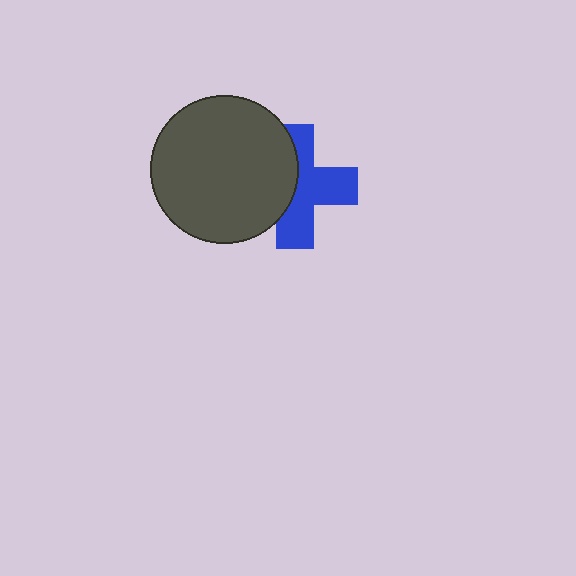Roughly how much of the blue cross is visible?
About half of it is visible (roughly 59%).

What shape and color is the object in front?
The object in front is a dark gray circle.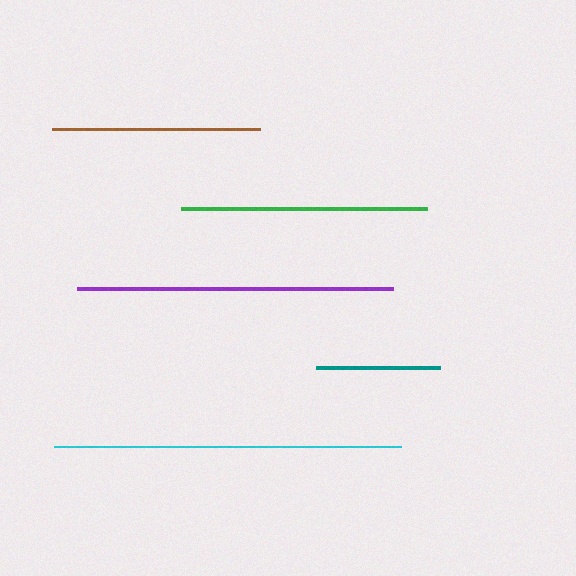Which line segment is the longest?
The cyan line is the longest at approximately 347 pixels.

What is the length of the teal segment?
The teal segment is approximately 124 pixels long.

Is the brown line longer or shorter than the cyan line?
The cyan line is longer than the brown line.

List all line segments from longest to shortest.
From longest to shortest: cyan, purple, green, brown, teal.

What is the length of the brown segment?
The brown segment is approximately 208 pixels long.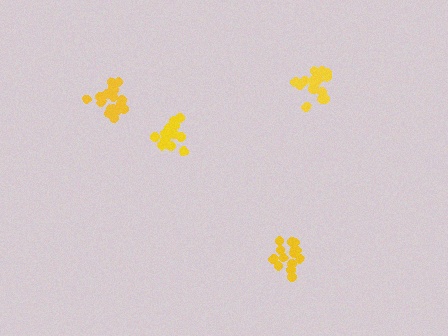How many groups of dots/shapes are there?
There are 4 groups.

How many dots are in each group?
Group 1: 14 dots, Group 2: 15 dots, Group 3: 20 dots, Group 4: 15 dots (64 total).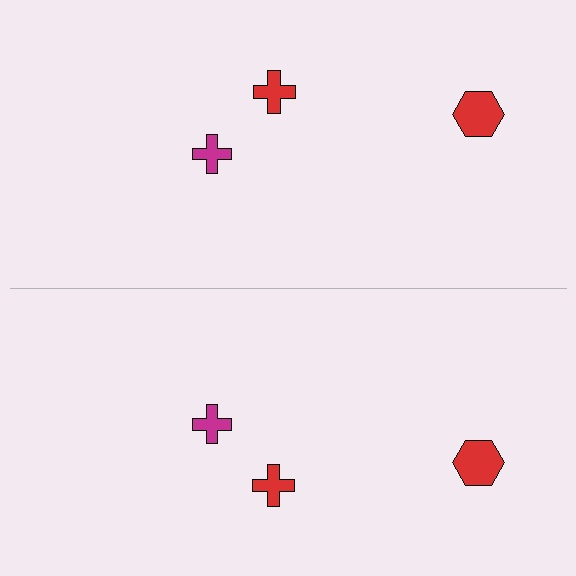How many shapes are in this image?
There are 6 shapes in this image.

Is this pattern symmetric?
Yes, this pattern has bilateral (reflection) symmetry.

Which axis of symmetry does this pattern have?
The pattern has a horizontal axis of symmetry running through the center of the image.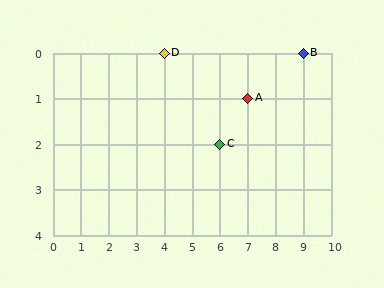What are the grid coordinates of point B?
Point B is at grid coordinates (9, 0).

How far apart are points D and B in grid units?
Points D and B are 5 columns apart.